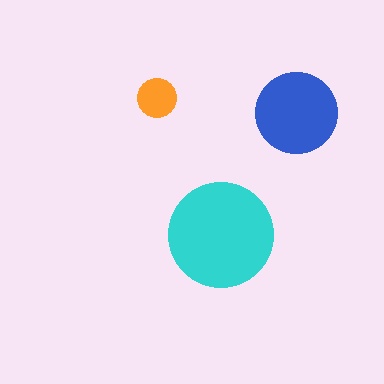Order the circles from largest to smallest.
the cyan one, the blue one, the orange one.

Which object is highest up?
The orange circle is topmost.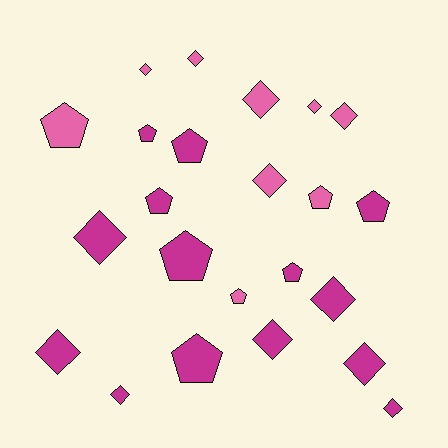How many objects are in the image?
There are 23 objects.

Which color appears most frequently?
Magenta, with 14 objects.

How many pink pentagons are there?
There are 3 pink pentagons.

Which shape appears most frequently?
Diamond, with 13 objects.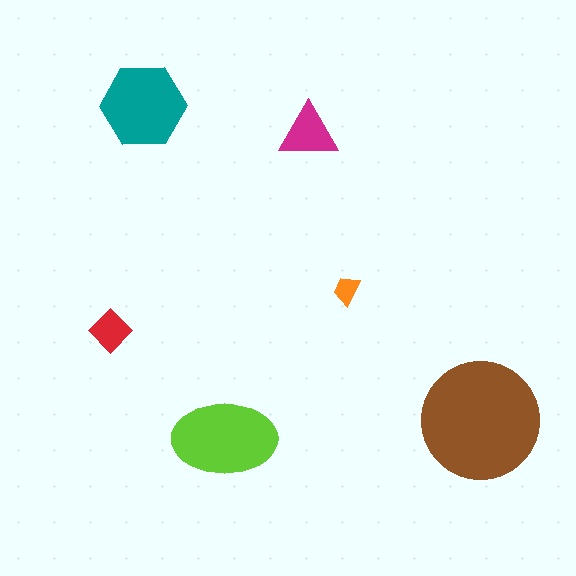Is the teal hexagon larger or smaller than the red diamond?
Larger.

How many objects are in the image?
There are 6 objects in the image.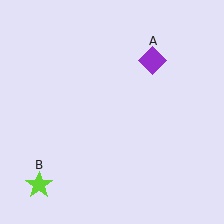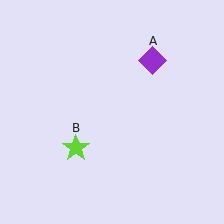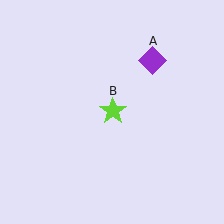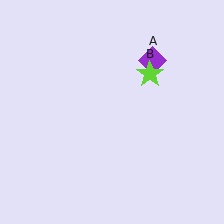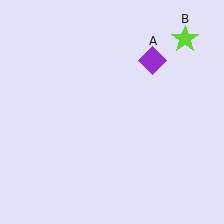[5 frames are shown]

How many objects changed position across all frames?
1 object changed position: lime star (object B).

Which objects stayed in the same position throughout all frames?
Purple diamond (object A) remained stationary.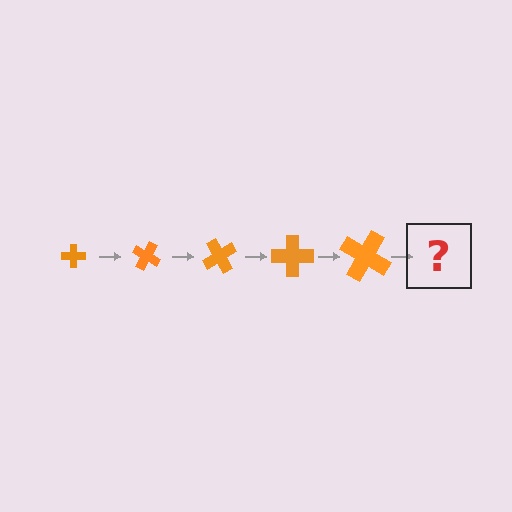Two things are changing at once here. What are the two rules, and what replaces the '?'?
The two rules are that the cross grows larger each step and it rotates 30 degrees each step. The '?' should be a cross, larger than the previous one and rotated 150 degrees from the start.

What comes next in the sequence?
The next element should be a cross, larger than the previous one and rotated 150 degrees from the start.